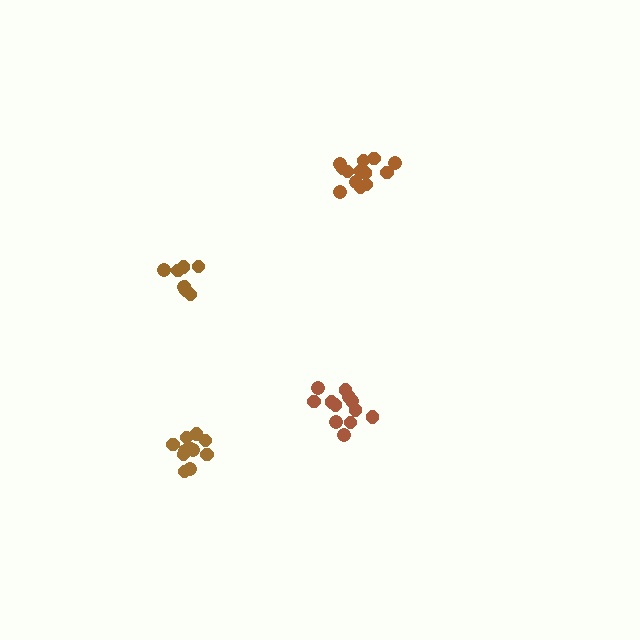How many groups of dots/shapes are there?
There are 4 groups.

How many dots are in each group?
Group 1: 8 dots, Group 2: 12 dots, Group 3: 13 dots, Group 4: 12 dots (45 total).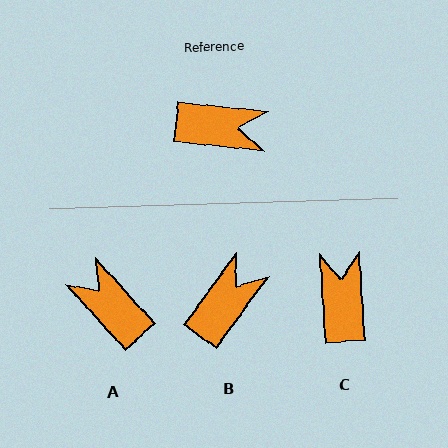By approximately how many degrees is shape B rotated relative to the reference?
Approximately 60 degrees counter-clockwise.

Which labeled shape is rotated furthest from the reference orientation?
A, about 138 degrees away.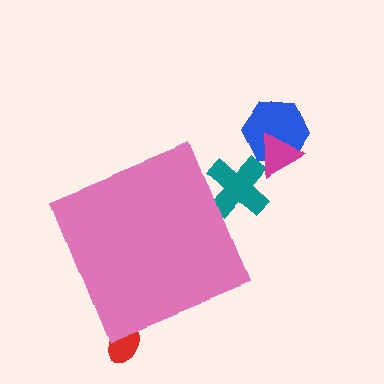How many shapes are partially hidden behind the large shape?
2 shapes are partially hidden.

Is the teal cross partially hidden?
Yes, the teal cross is partially hidden behind the pink diamond.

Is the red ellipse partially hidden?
Yes, the red ellipse is partially hidden behind the pink diamond.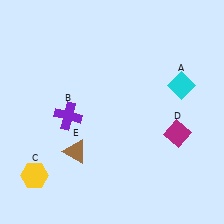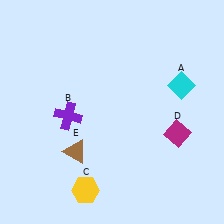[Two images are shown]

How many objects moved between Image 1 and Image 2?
1 object moved between the two images.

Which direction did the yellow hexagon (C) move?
The yellow hexagon (C) moved right.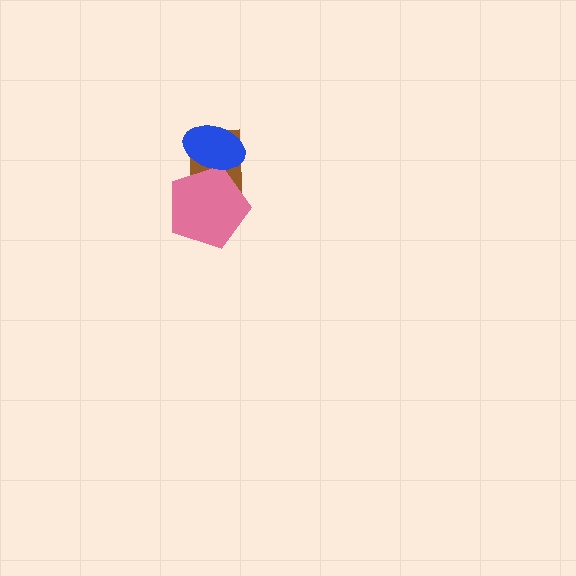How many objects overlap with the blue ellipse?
2 objects overlap with the blue ellipse.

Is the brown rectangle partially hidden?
Yes, it is partially covered by another shape.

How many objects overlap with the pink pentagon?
2 objects overlap with the pink pentagon.